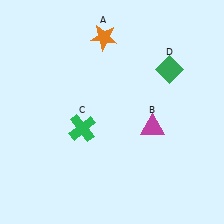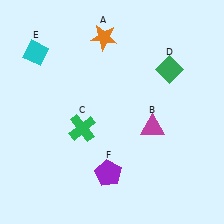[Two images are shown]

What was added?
A cyan diamond (E), a purple pentagon (F) were added in Image 2.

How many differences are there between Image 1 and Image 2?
There are 2 differences between the two images.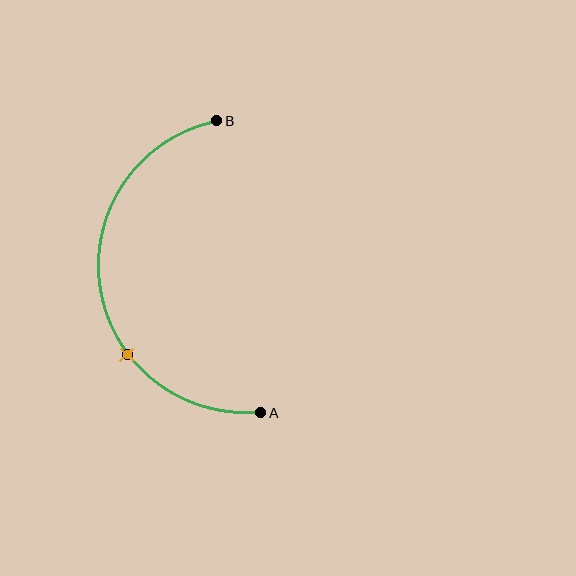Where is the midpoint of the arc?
The arc midpoint is the point on the curve farthest from the straight line joining A and B. It sits to the left of that line.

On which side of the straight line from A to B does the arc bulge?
The arc bulges to the left of the straight line connecting A and B.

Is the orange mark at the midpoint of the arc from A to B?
No. The orange mark lies on the arc but is closer to endpoint A. The arc midpoint would be at the point on the curve equidistant along the arc from both A and B.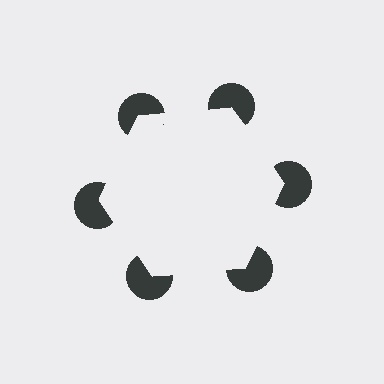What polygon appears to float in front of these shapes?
An illusory hexagon — its edges are inferred from the aligned wedge cuts in the pac-man discs, not physically drawn.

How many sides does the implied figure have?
6 sides.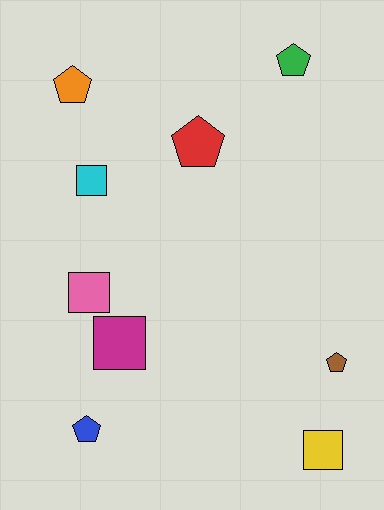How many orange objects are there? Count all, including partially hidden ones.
There is 1 orange object.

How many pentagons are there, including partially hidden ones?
There are 5 pentagons.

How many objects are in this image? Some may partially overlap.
There are 9 objects.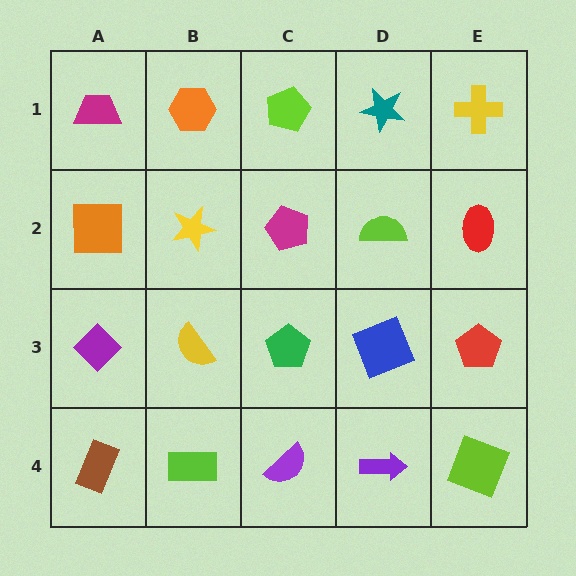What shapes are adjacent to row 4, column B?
A yellow semicircle (row 3, column B), a brown rectangle (row 4, column A), a purple semicircle (row 4, column C).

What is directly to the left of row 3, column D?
A green pentagon.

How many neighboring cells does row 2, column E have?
3.